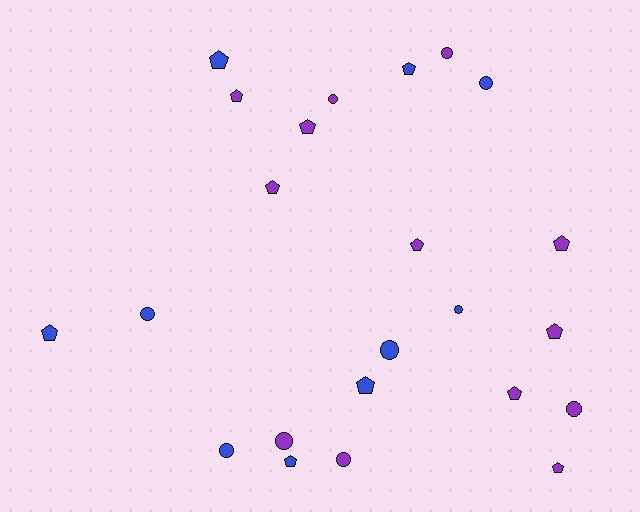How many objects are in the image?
There are 23 objects.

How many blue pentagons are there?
There are 5 blue pentagons.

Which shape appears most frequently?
Pentagon, with 13 objects.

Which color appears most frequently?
Purple, with 13 objects.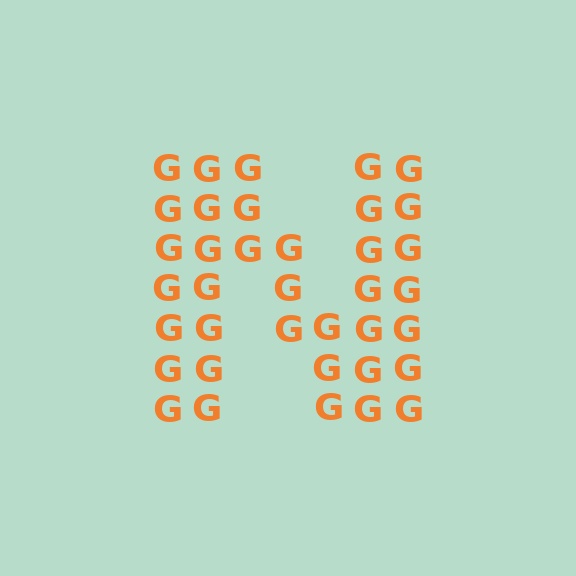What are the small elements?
The small elements are letter G's.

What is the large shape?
The large shape is the letter N.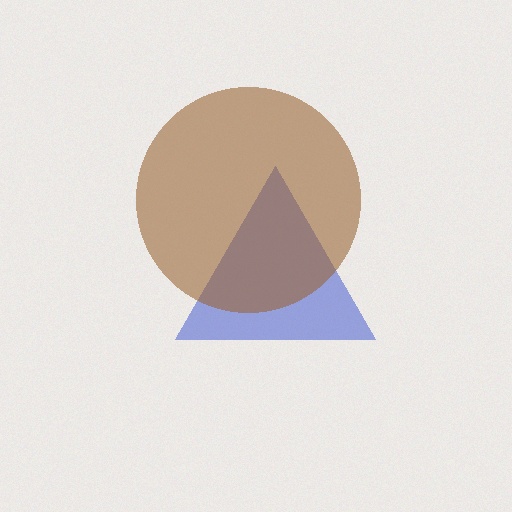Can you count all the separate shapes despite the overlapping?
Yes, there are 2 separate shapes.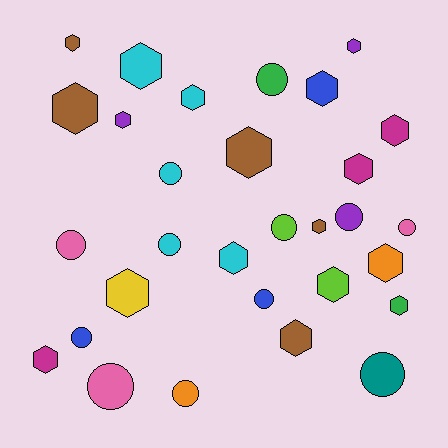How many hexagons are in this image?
There are 18 hexagons.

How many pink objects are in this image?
There are 3 pink objects.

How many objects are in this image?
There are 30 objects.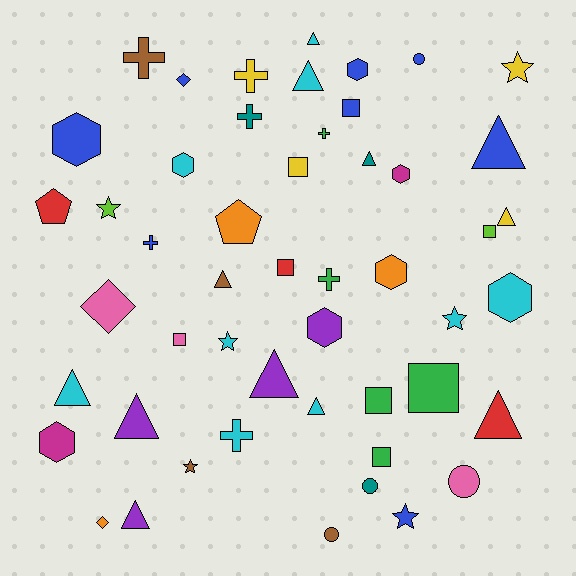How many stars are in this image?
There are 6 stars.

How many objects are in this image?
There are 50 objects.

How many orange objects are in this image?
There are 3 orange objects.